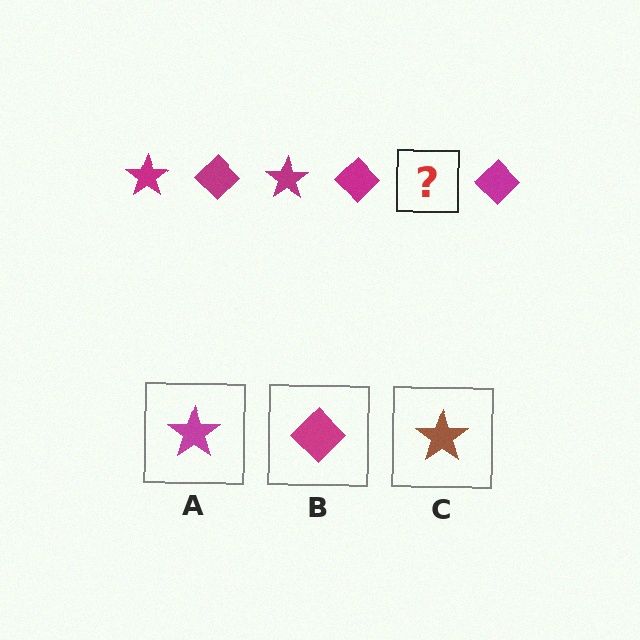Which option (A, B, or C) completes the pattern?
A.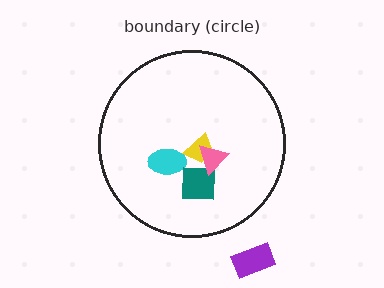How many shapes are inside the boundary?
4 inside, 1 outside.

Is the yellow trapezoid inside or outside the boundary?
Inside.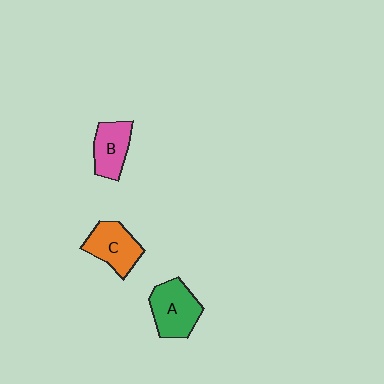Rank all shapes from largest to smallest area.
From largest to smallest: A (green), C (orange), B (pink).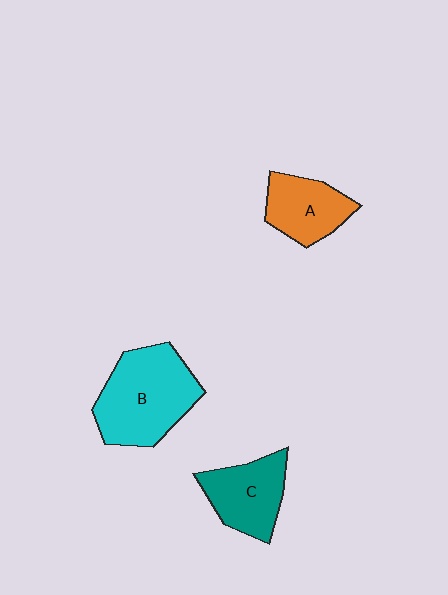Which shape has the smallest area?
Shape A (orange).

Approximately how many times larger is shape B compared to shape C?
Approximately 1.5 times.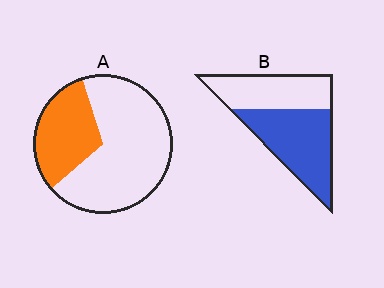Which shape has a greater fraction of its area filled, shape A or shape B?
Shape B.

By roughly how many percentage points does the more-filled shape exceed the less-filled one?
By roughly 25 percentage points (B over A).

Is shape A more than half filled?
No.